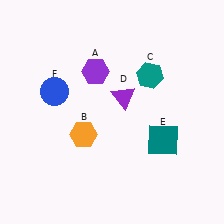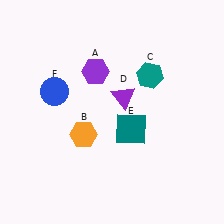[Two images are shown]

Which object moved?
The teal square (E) moved left.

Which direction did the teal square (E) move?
The teal square (E) moved left.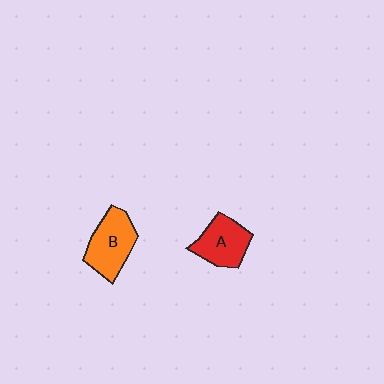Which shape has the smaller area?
Shape A (red).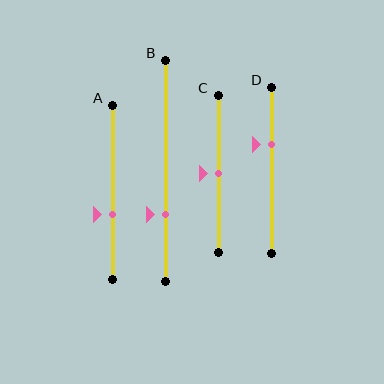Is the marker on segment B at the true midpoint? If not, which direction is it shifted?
No, the marker on segment B is shifted downward by about 20% of the segment length.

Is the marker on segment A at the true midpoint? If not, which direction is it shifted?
No, the marker on segment A is shifted downward by about 13% of the segment length.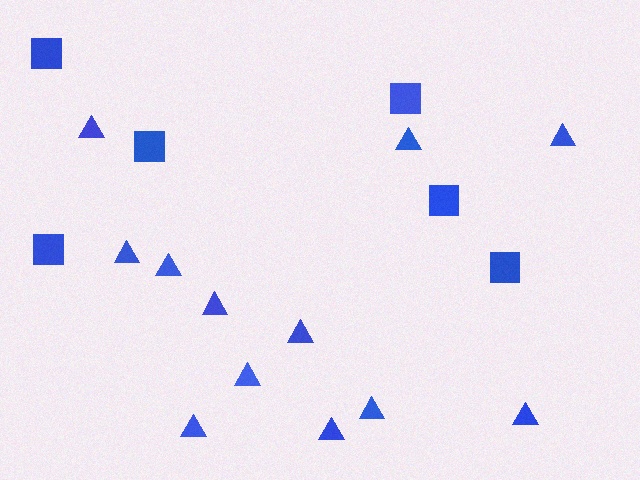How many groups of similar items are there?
There are 2 groups: one group of triangles (12) and one group of squares (6).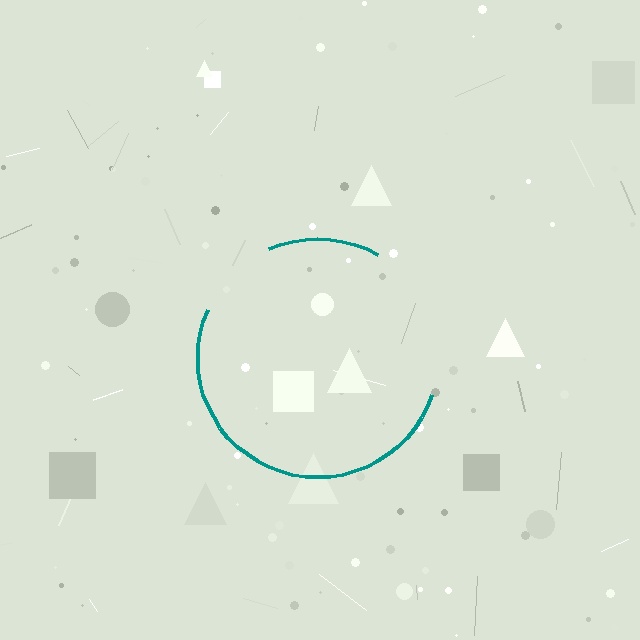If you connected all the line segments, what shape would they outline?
They would outline a circle.